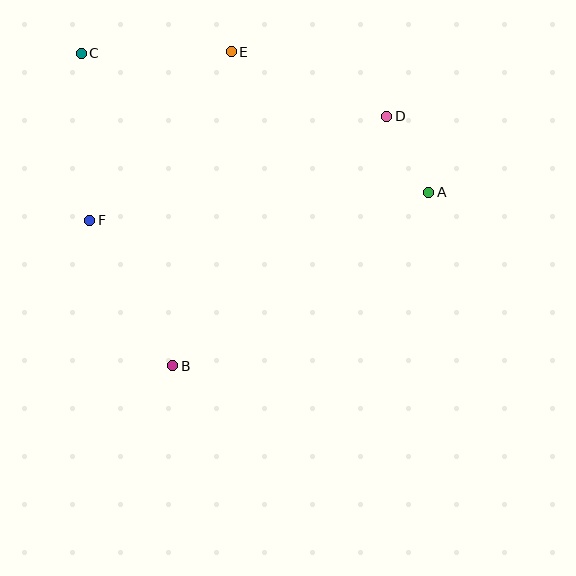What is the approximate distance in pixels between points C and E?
The distance between C and E is approximately 150 pixels.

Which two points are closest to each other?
Points A and D are closest to each other.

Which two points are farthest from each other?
Points A and C are farthest from each other.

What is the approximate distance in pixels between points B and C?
The distance between B and C is approximately 326 pixels.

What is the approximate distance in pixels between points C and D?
The distance between C and D is approximately 312 pixels.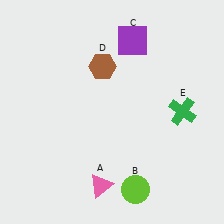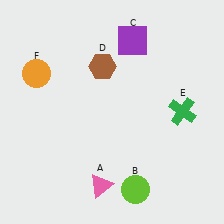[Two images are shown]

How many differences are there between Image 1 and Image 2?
There is 1 difference between the two images.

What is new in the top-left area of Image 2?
An orange circle (F) was added in the top-left area of Image 2.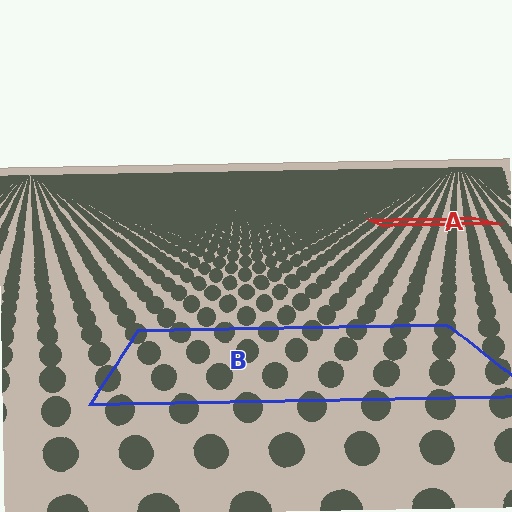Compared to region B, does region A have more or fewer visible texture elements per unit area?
Region A has more texture elements per unit area — they are packed more densely because it is farther away.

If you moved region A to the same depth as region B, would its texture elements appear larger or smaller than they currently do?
They would appear larger. At a closer depth, the same texture elements are projected at a bigger on-screen size.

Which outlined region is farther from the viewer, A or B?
Region A is farther from the viewer — the texture elements inside it appear smaller and more densely packed.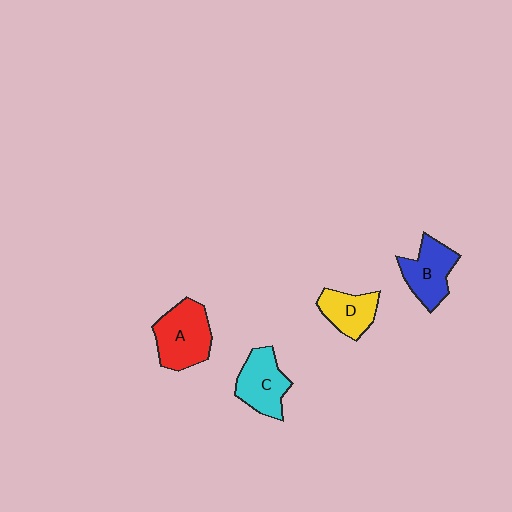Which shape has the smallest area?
Shape D (yellow).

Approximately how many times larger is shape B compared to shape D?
Approximately 1.2 times.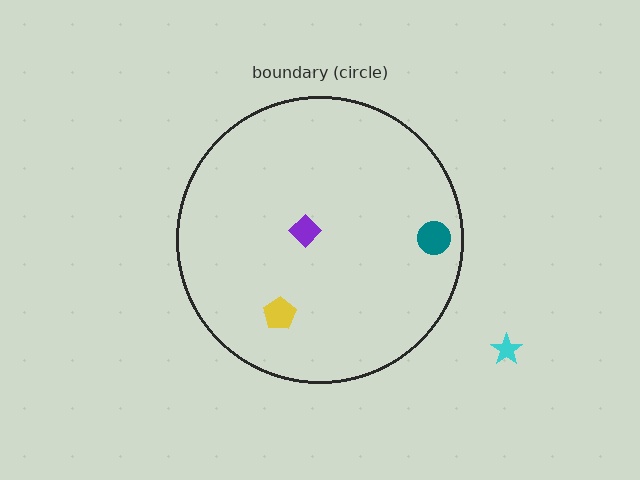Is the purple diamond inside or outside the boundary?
Inside.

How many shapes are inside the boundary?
3 inside, 1 outside.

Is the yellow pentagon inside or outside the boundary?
Inside.